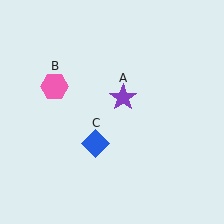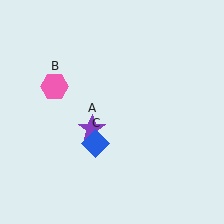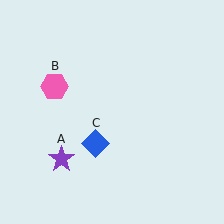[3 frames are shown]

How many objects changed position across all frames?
1 object changed position: purple star (object A).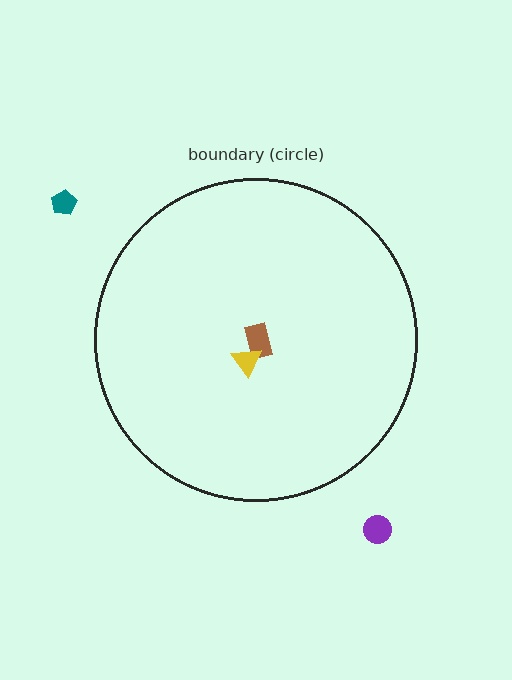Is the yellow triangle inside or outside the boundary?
Inside.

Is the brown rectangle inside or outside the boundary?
Inside.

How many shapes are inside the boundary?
2 inside, 2 outside.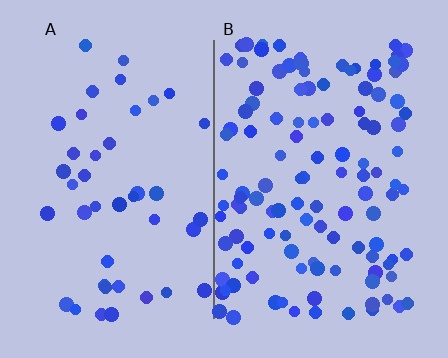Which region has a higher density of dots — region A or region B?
B (the right).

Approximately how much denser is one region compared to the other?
Approximately 2.8× — region B over region A.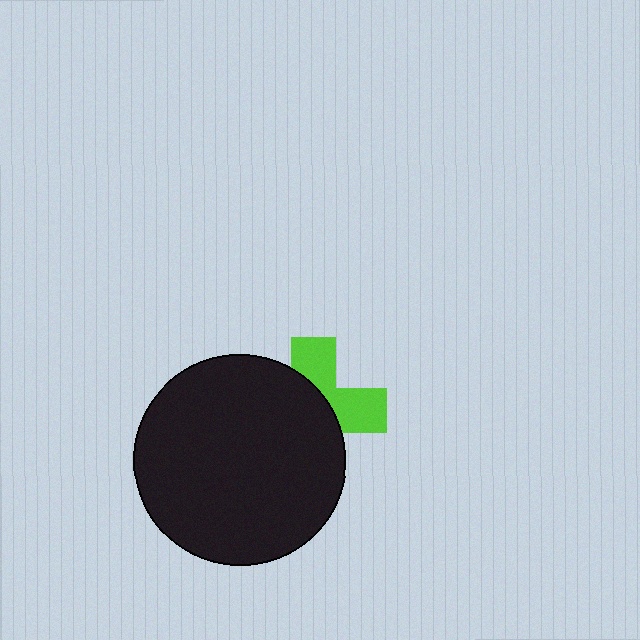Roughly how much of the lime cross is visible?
A small part of it is visible (roughly 40%).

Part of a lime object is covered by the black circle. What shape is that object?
It is a cross.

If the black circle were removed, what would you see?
You would see the complete lime cross.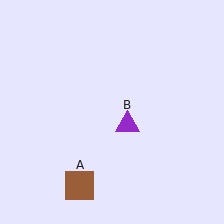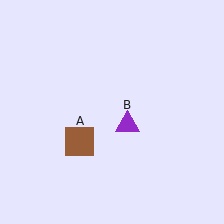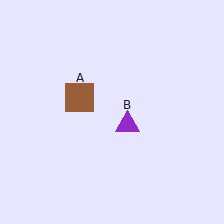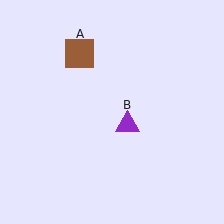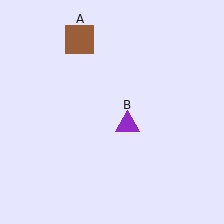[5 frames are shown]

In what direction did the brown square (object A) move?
The brown square (object A) moved up.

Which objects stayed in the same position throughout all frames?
Purple triangle (object B) remained stationary.